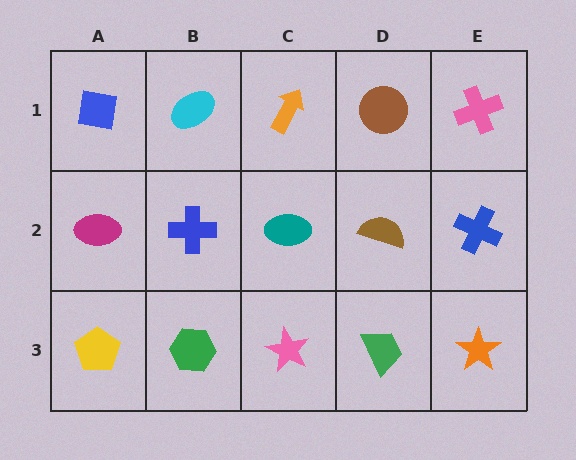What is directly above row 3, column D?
A brown semicircle.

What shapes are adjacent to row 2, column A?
A blue square (row 1, column A), a yellow pentagon (row 3, column A), a blue cross (row 2, column B).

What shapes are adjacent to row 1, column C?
A teal ellipse (row 2, column C), a cyan ellipse (row 1, column B), a brown circle (row 1, column D).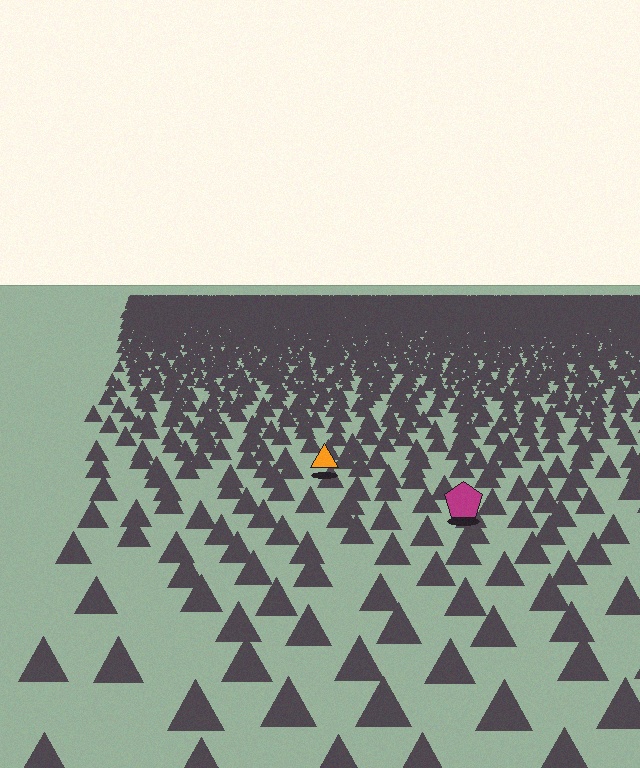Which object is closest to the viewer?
The magenta pentagon is closest. The texture marks near it are larger and more spread out.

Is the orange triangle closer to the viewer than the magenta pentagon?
No. The magenta pentagon is closer — you can tell from the texture gradient: the ground texture is coarser near it.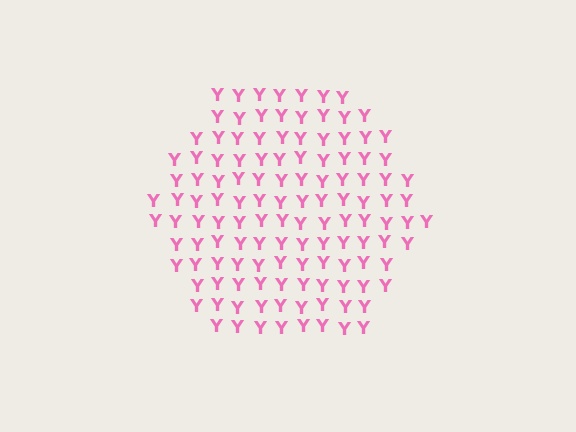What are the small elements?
The small elements are letter Y's.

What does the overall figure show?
The overall figure shows a hexagon.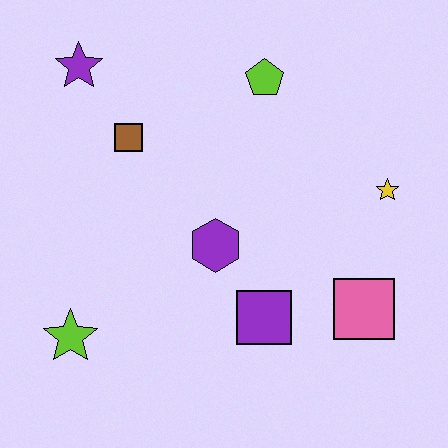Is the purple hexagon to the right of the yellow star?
No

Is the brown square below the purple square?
No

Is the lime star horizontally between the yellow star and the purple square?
No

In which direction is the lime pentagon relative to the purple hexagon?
The lime pentagon is above the purple hexagon.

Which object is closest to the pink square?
The purple square is closest to the pink square.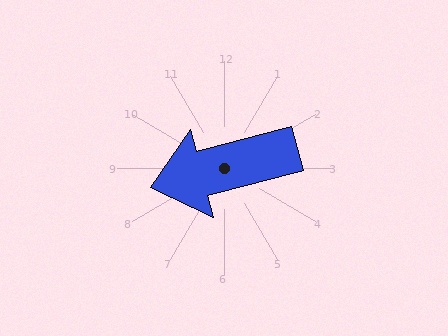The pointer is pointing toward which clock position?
Roughly 9 o'clock.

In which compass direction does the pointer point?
West.